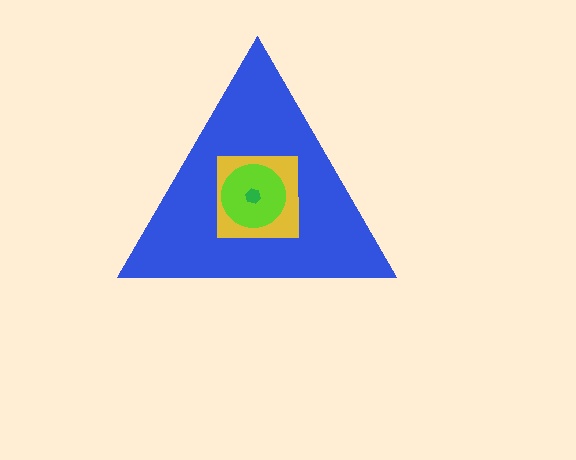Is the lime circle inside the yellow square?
Yes.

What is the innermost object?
The green hexagon.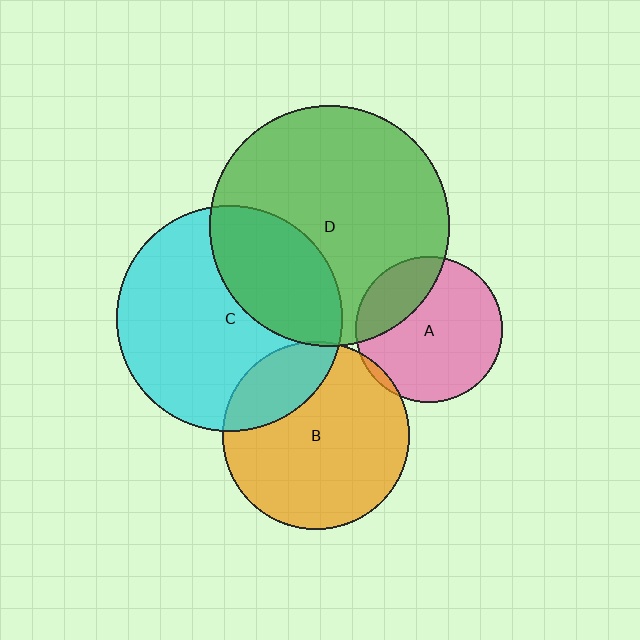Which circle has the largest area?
Circle D (green).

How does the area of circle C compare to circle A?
Approximately 2.4 times.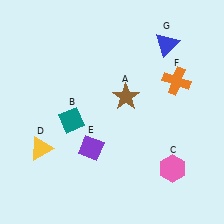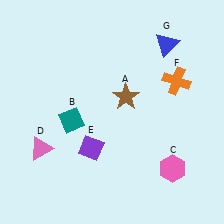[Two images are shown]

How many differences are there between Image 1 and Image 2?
There is 1 difference between the two images.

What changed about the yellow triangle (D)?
In Image 1, D is yellow. In Image 2, it changed to pink.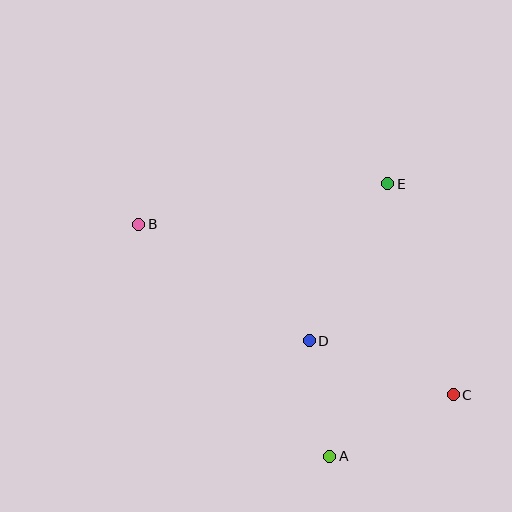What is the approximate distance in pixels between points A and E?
The distance between A and E is approximately 279 pixels.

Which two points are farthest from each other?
Points B and C are farthest from each other.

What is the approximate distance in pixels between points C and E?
The distance between C and E is approximately 221 pixels.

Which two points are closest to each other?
Points A and D are closest to each other.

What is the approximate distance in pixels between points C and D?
The distance between C and D is approximately 154 pixels.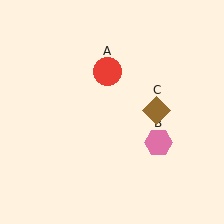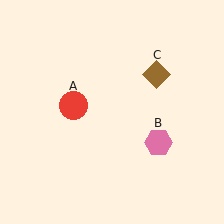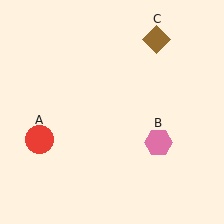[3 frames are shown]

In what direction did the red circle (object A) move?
The red circle (object A) moved down and to the left.